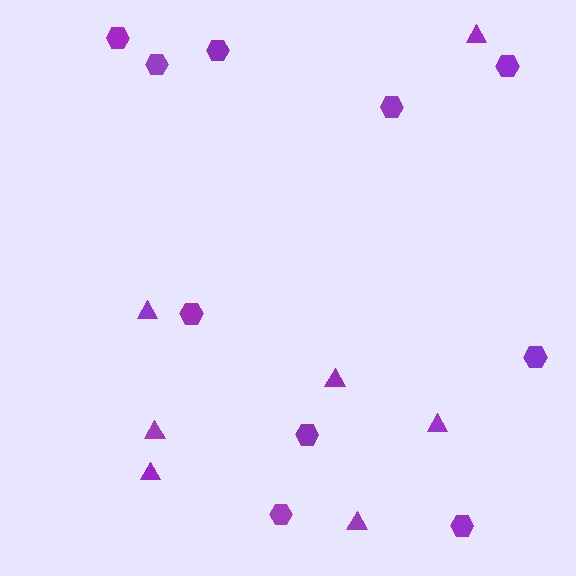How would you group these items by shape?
There are 2 groups: one group of hexagons (10) and one group of triangles (7).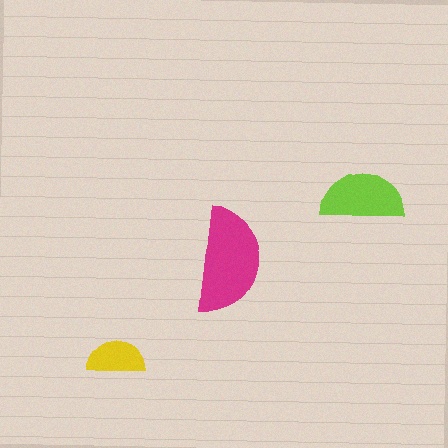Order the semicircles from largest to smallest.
the magenta one, the lime one, the yellow one.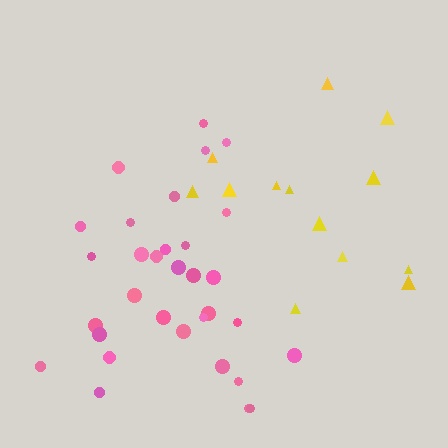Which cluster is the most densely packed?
Pink.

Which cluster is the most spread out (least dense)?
Yellow.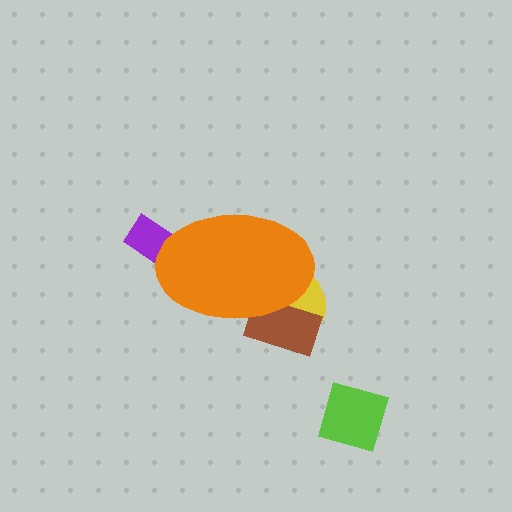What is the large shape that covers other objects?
An orange ellipse.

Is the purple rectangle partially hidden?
Yes, the purple rectangle is partially hidden behind the orange ellipse.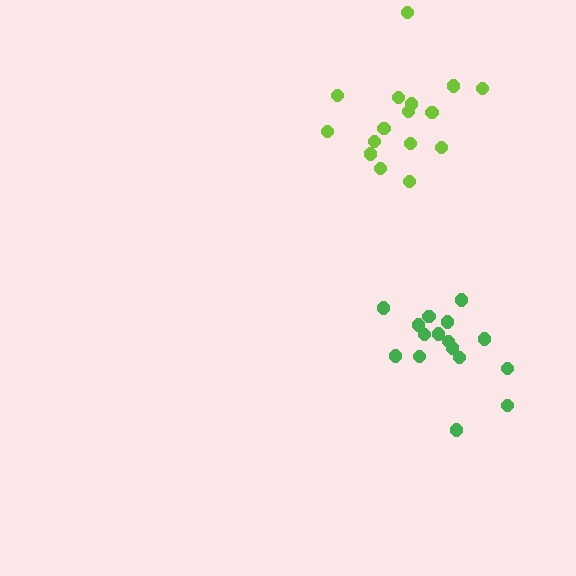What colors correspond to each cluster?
The clusters are colored: lime, green.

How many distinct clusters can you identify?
There are 2 distinct clusters.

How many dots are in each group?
Group 1: 16 dots, Group 2: 16 dots (32 total).